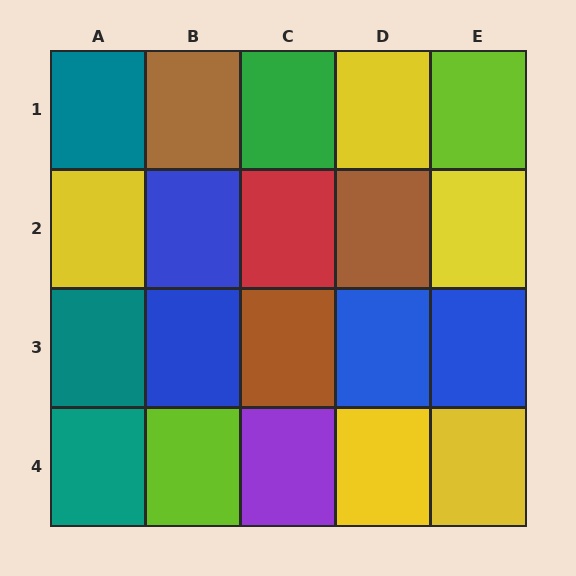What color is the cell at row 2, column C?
Red.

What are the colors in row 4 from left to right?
Teal, lime, purple, yellow, yellow.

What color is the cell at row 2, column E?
Yellow.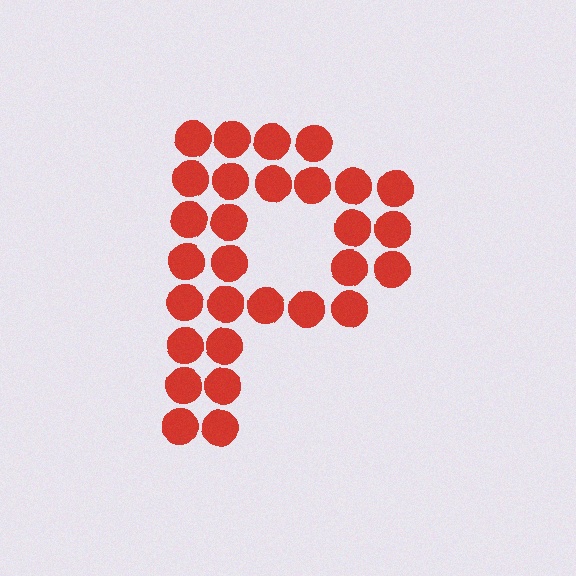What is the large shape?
The large shape is the letter P.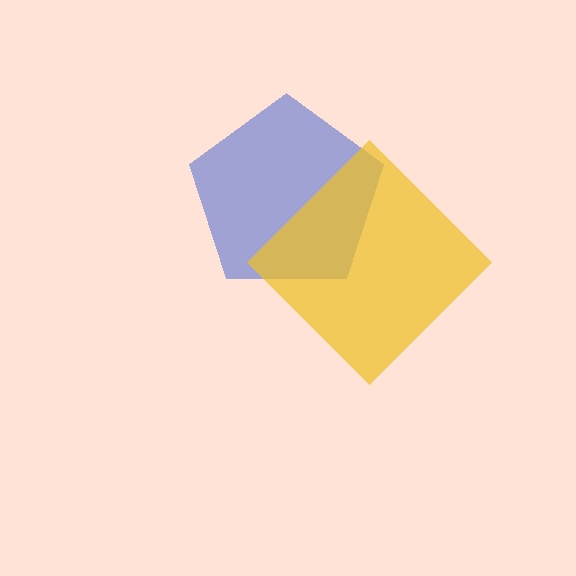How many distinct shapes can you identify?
There are 2 distinct shapes: a blue pentagon, a yellow diamond.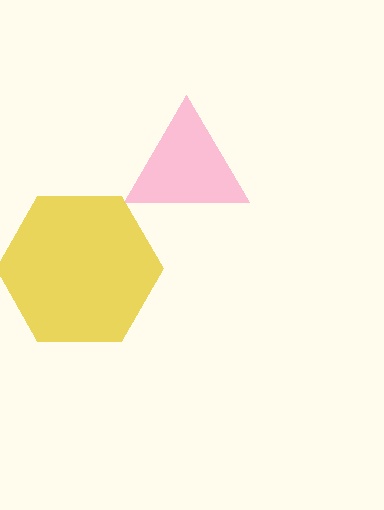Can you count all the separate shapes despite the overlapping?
Yes, there are 2 separate shapes.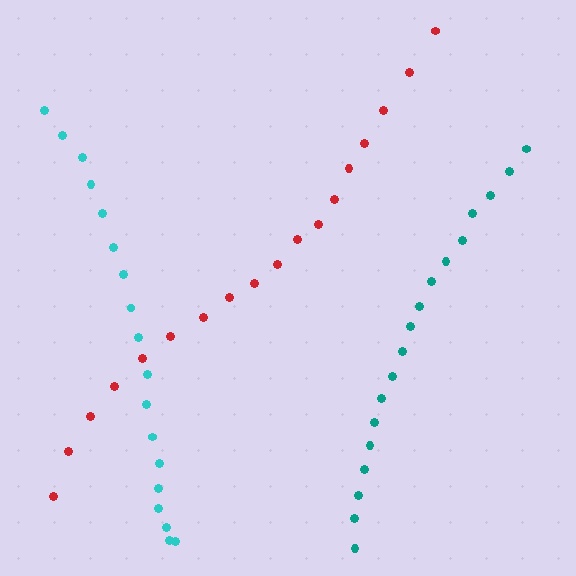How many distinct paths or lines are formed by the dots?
There are 3 distinct paths.